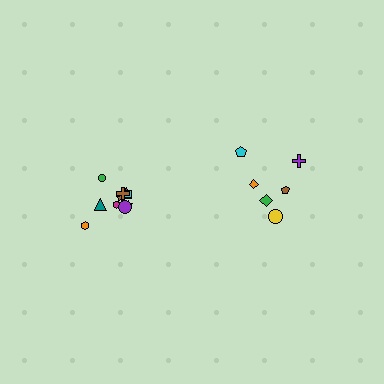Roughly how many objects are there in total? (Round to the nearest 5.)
Roughly 15 objects in total.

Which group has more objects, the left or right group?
The left group.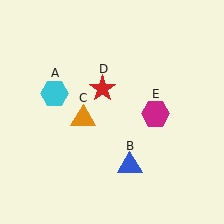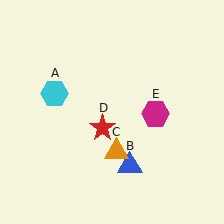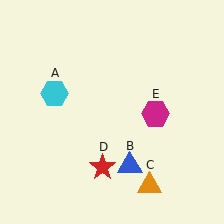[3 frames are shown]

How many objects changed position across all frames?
2 objects changed position: orange triangle (object C), red star (object D).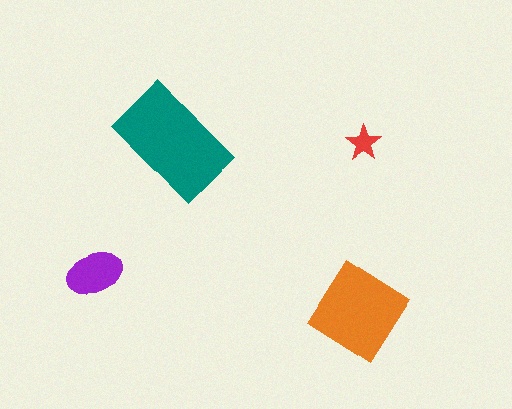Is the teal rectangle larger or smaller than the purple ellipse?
Larger.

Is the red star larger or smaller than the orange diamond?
Smaller.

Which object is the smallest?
The red star.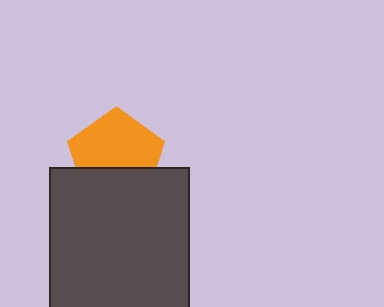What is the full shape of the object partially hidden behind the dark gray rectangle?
The partially hidden object is an orange pentagon.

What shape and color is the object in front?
The object in front is a dark gray rectangle.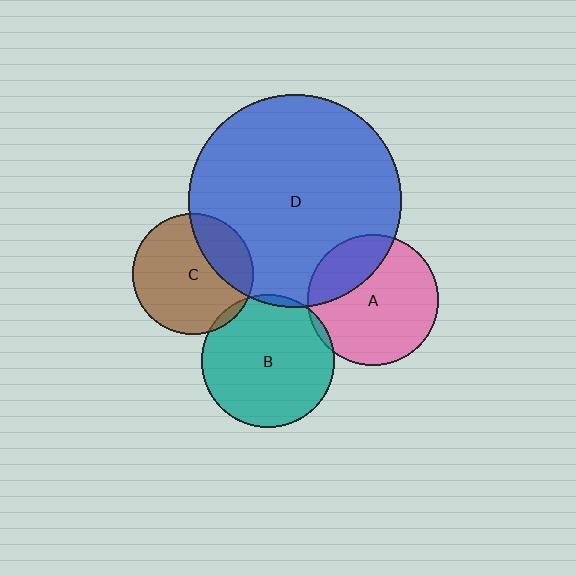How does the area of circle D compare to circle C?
Approximately 3.1 times.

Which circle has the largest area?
Circle D (blue).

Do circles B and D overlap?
Yes.